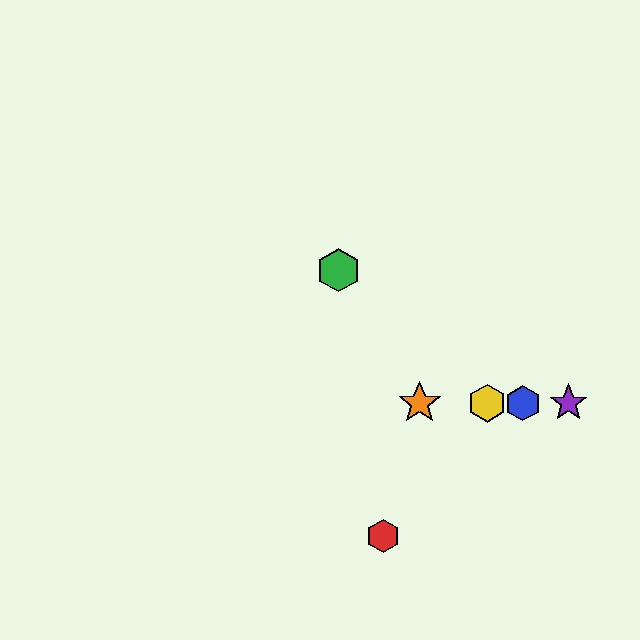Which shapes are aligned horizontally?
The blue hexagon, the yellow hexagon, the purple star, the orange star are aligned horizontally.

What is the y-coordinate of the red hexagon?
The red hexagon is at y≈536.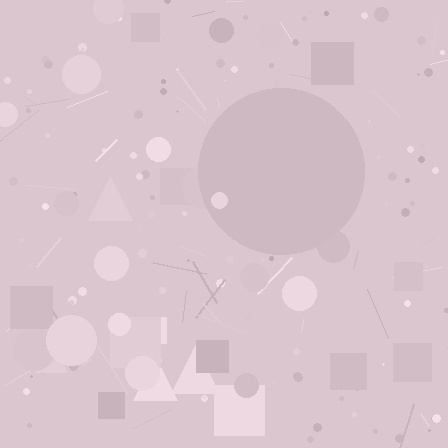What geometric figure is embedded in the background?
A circle is embedded in the background.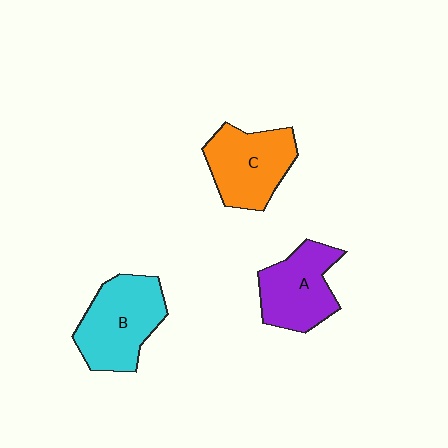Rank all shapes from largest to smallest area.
From largest to smallest: B (cyan), C (orange), A (purple).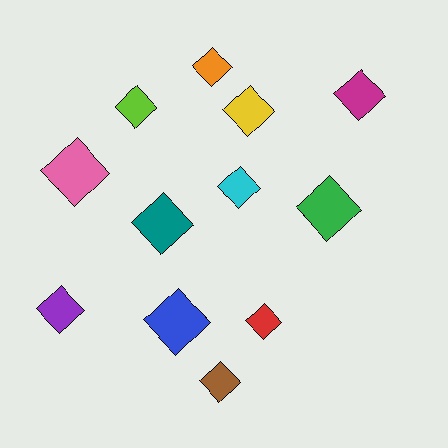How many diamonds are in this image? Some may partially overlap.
There are 12 diamonds.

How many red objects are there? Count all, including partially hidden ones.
There is 1 red object.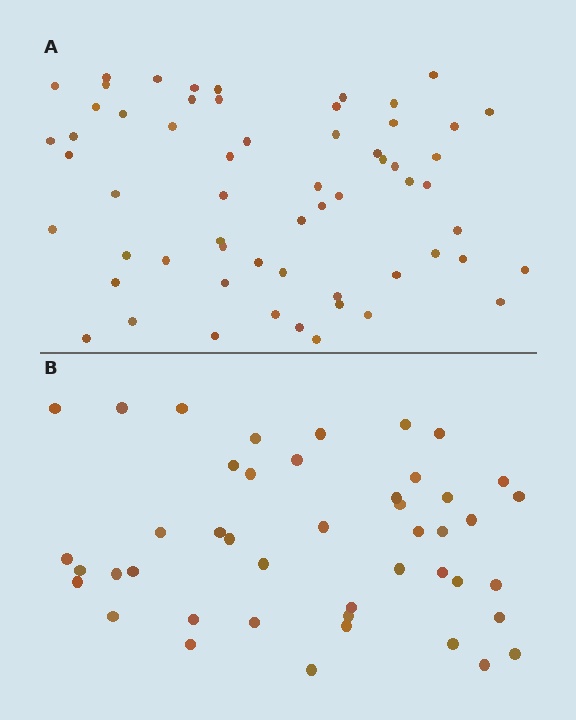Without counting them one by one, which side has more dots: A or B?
Region A (the top region) has more dots.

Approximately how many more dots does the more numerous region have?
Region A has approximately 15 more dots than region B.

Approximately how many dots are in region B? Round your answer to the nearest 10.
About 40 dots. (The exact count is 45, which rounds to 40.)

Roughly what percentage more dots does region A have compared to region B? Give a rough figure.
About 35% more.